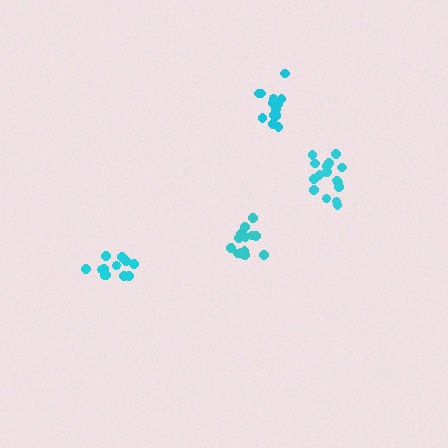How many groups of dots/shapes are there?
There are 4 groups.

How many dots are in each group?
Group 1: 14 dots, Group 2: 12 dots, Group 3: 16 dots, Group 4: 16 dots (58 total).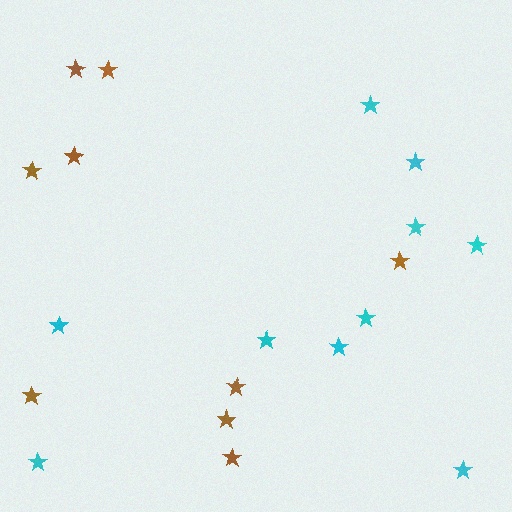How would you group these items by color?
There are 2 groups: one group of brown stars (9) and one group of cyan stars (10).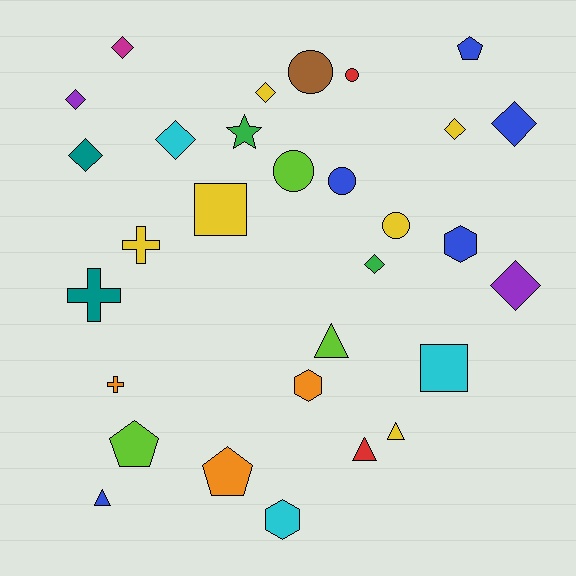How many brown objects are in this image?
There is 1 brown object.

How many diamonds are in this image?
There are 9 diamonds.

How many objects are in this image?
There are 30 objects.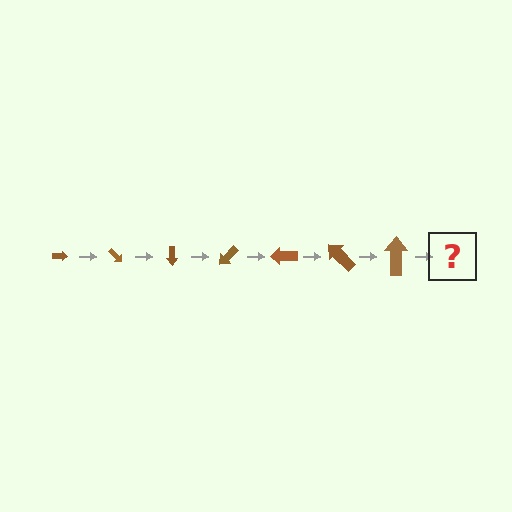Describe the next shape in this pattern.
It should be an arrow, larger than the previous one and rotated 315 degrees from the start.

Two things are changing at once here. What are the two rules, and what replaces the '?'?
The two rules are that the arrow grows larger each step and it rotates 45 degrees each step. The '?' should be an arrow, larger than the previous one and rotated 315 degrees from the start.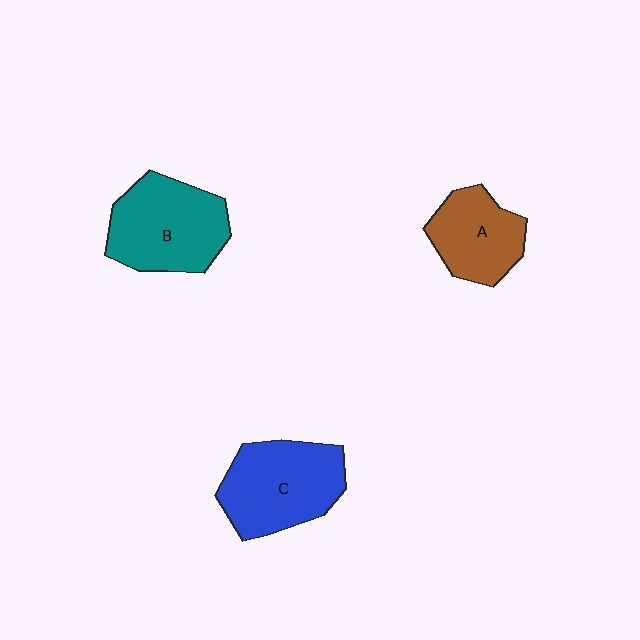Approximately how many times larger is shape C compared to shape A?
Approximately 1.4 times.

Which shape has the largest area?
Shape C (blue).